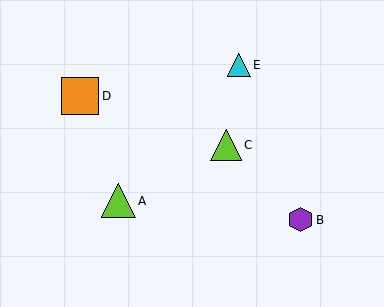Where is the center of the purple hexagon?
The center of the purple hexagon is at (301, 220).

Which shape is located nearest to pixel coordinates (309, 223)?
The purple hexagon (labeled B) at (301, 220) is nearest to that location.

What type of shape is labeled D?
Shape D is an orange square.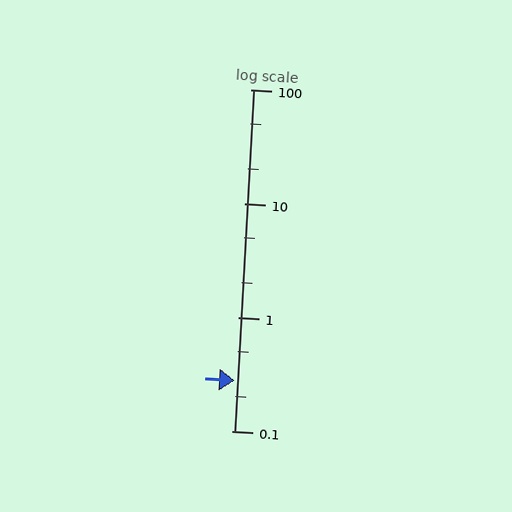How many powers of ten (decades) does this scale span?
The scale spans 3 decades, from 0.1 to 100.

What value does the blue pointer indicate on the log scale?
The pointer indicates approximately 0.28.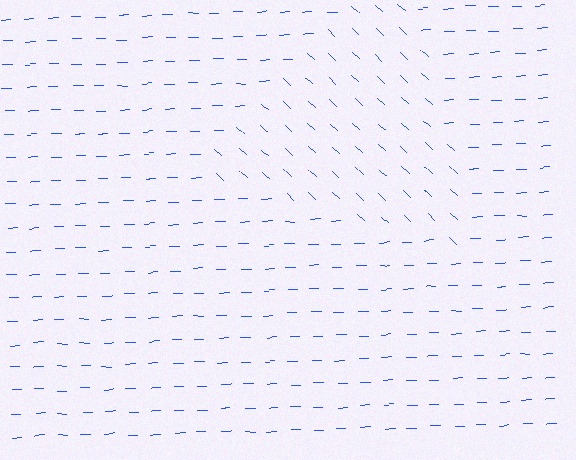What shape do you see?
I see a triangle.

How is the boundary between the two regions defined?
The boundary is defined purely by a change in line orientation (approximately 45 degrees difference). All lines are the same color and thickness.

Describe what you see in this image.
The image is filled with small blue line segments. A triangle region in the image has lines oriented differently from the surrounding lines, creating a visible texture boundary.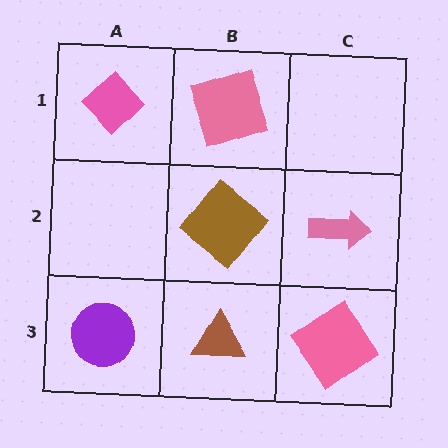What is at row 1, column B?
A pink square.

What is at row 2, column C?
A pink arrow.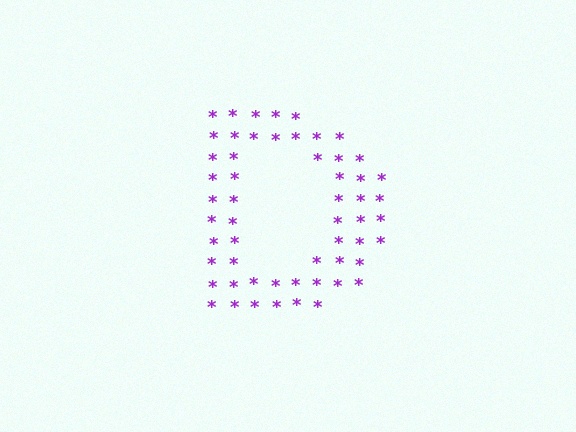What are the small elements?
The small elements are asterisks.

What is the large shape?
The large shape is the letter D.